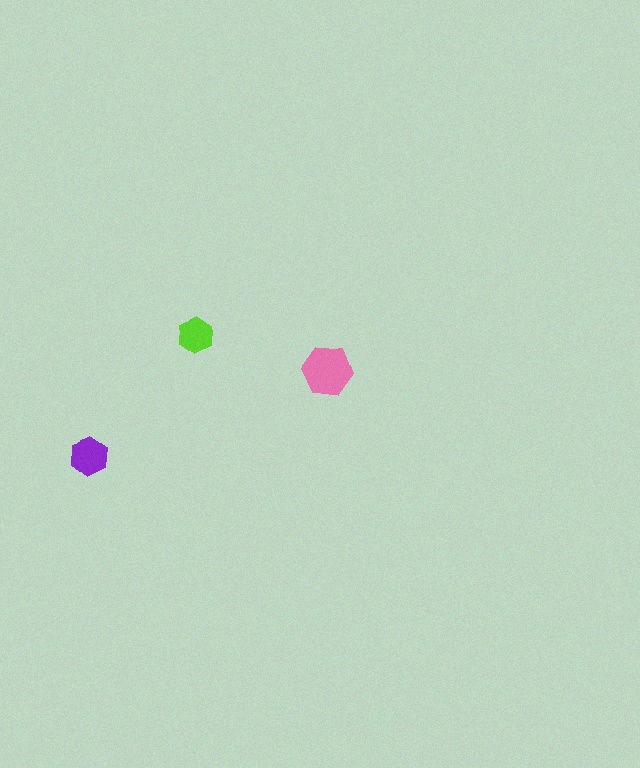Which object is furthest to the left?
The purple hexagon is leftmost.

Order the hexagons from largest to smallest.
the pink one, the purple one, the lime one.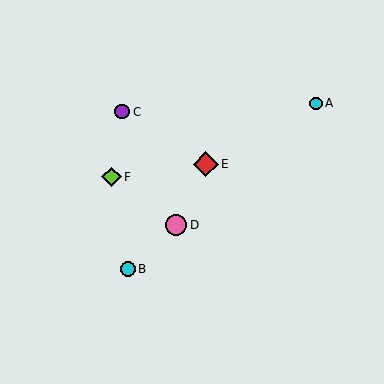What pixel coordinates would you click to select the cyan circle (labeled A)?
Click at (316, 103) to select the cyan circle A.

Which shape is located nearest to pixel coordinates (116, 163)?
The lime diamond (labeled F) at (111, 177) is nearest to that location.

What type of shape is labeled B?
Shape B is a cyan circle.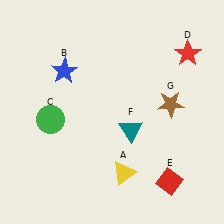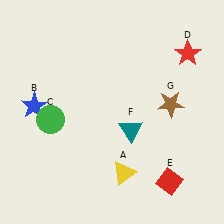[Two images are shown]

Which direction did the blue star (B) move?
The blue star (B) moved down.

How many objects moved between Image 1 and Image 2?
1 object moved between the two images.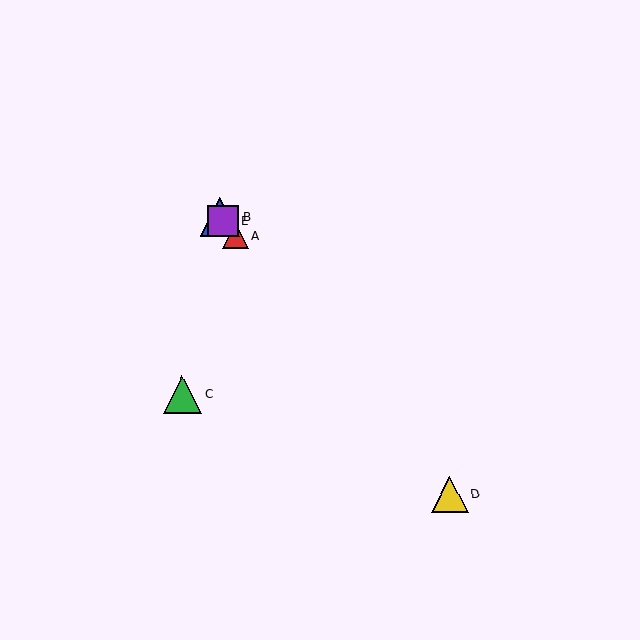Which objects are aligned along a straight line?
Objects A, B, D, E are aligned along a straight line.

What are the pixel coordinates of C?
Object C is at (182, 395).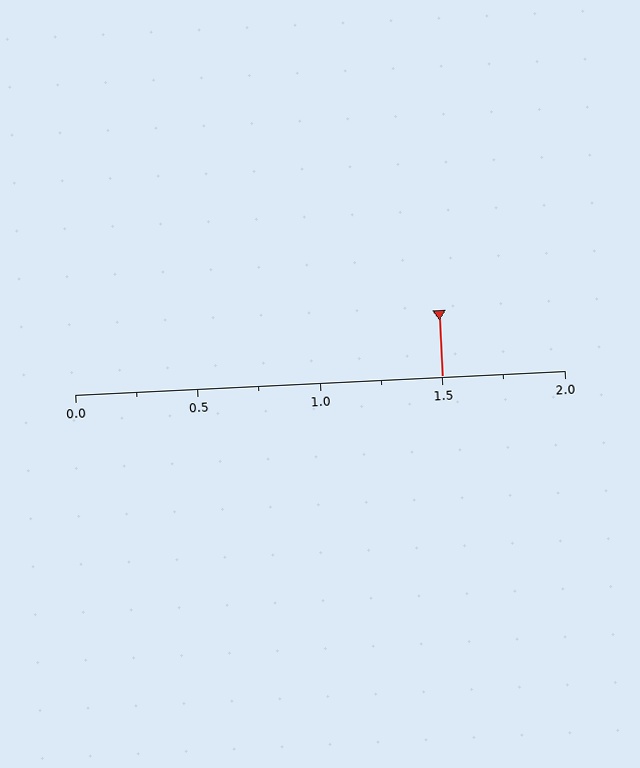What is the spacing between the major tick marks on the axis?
The major ticks are spaced 0.5 apart.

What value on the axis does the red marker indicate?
The marker indicates approximately 1.5.